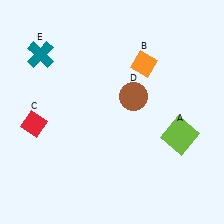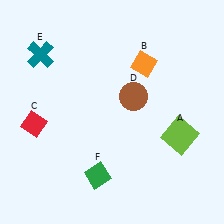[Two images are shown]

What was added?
A green diamond (F) was added in Image 2.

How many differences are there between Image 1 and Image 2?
There is 1 difference between the two images.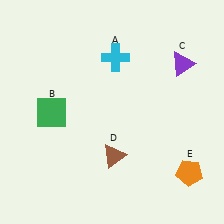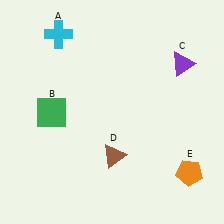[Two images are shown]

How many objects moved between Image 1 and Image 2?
1 object moved between the two images.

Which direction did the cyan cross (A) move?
The cyan cross (A) moved left.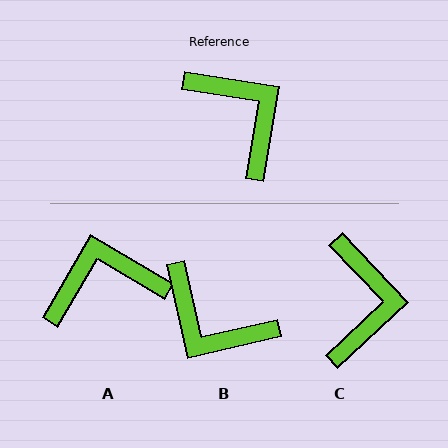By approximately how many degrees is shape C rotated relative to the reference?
Approximately 38 degrees clockwise.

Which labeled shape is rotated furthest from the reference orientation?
B, about 158 degrees away.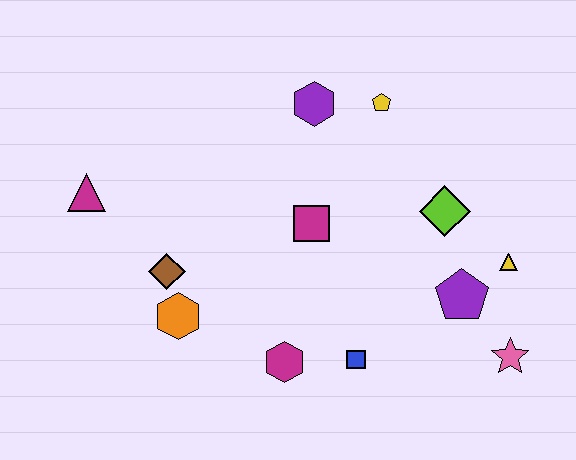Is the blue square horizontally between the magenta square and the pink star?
Yes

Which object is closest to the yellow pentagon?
The purple hexagon is closest to the yellow pentagon.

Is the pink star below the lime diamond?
Yes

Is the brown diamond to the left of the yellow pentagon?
Yes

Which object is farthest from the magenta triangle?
The pink star is farthest from the magenta triangle.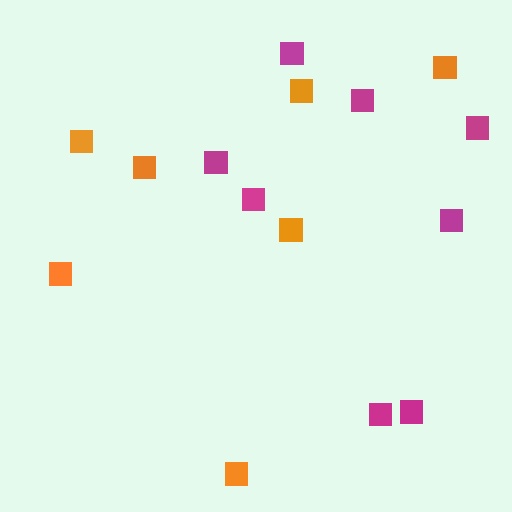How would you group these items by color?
There are 2 groups: one group of magenta squares (8) and one group of orange squares (7).